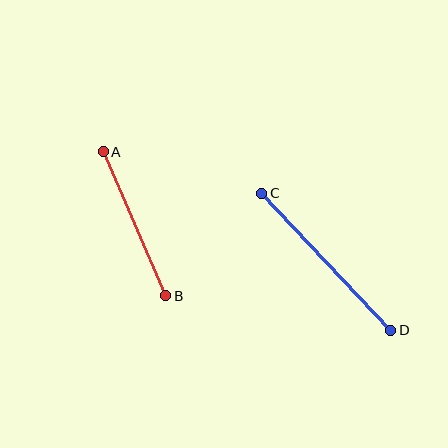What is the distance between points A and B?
The distance is approximately 157 pixels.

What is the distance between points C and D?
The distance is approximately 188 pixels.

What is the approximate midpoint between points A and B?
The midpoint is at approximately (135, 224) pixels.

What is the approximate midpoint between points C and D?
The midpoint is at approximately (326, 262) pixels.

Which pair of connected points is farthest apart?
Points C and D are farthest apart.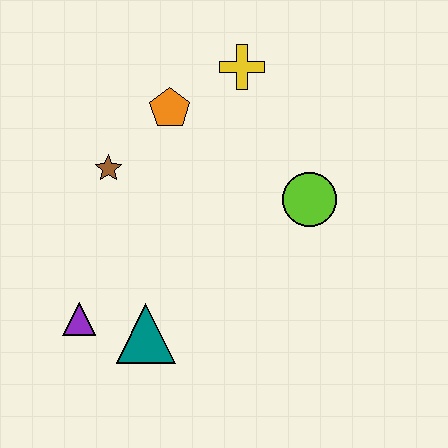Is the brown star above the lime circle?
Yes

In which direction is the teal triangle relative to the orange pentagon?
The teal triangle is below the orange pentagon.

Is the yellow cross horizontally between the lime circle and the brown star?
Yes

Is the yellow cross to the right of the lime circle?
No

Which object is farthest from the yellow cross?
The purple triangle is farthest from the yellow cross.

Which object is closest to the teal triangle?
The purple triangle is closest to the teal triangle.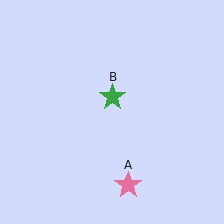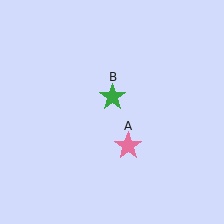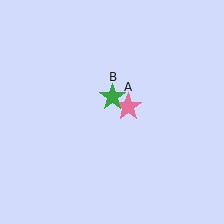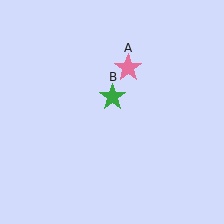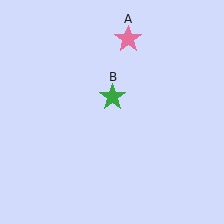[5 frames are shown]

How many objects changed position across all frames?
1 object changed position: pink star (object A).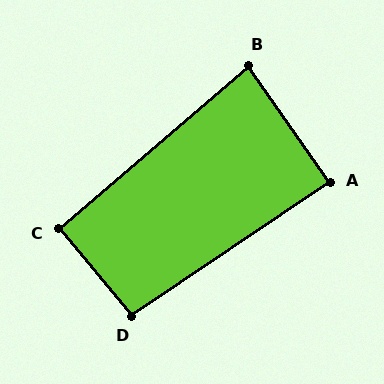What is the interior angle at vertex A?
Approximately 89 degrees (approximately right).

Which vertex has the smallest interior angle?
B, at approximately 84 degrees.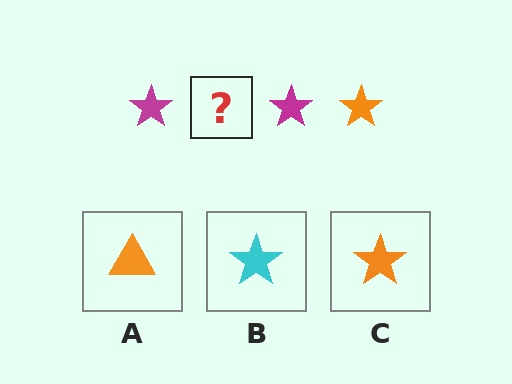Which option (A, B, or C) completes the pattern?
C.